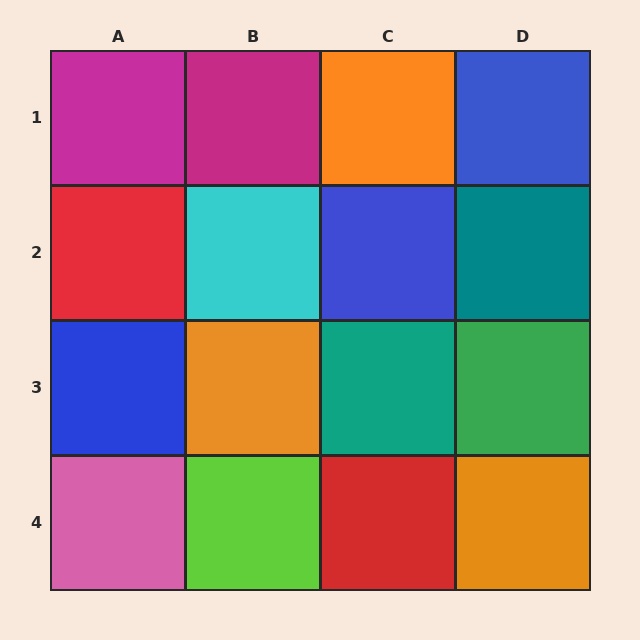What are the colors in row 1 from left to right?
Magenta, magenta, orange, blue.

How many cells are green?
1 cell is green.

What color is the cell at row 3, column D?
Green.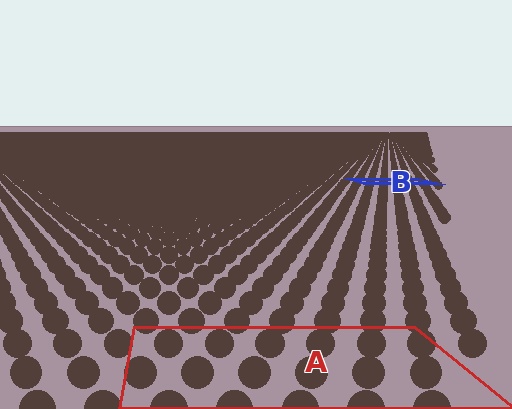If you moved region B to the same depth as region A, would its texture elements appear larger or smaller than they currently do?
They would appear larger. At a closer depth, the same texture elements are projected at a bigger on-screen size.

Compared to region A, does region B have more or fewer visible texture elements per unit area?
Region B has more texture elements per unit area — they are packed more densely because it is farther away.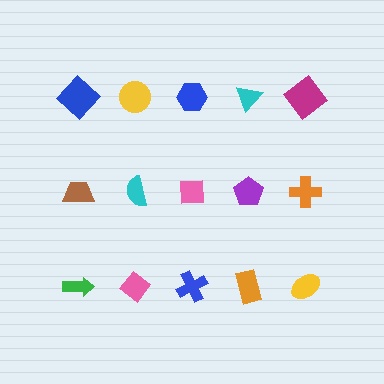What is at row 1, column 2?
A yellow circle.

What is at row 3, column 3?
A blue cross.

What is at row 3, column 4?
An orange rectangle.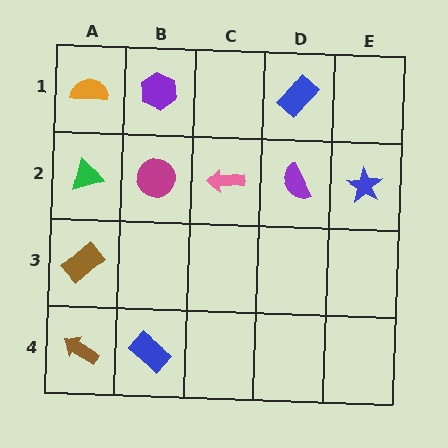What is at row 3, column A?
A brown rectangle.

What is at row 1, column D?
A blue rectangle.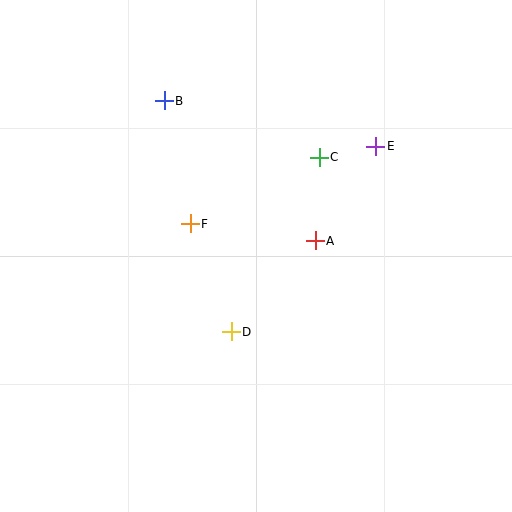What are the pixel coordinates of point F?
Point F is at (190, 224).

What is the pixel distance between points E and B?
The distance between E and B is 217 pixels.